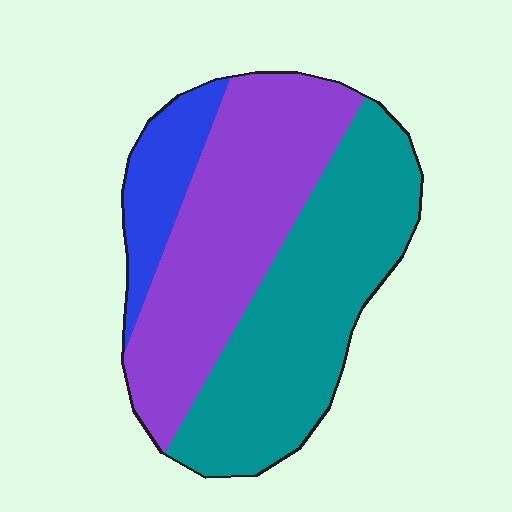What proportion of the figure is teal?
Teal covers roughly 45% of the figure.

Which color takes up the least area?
Blue, at roughly 15%.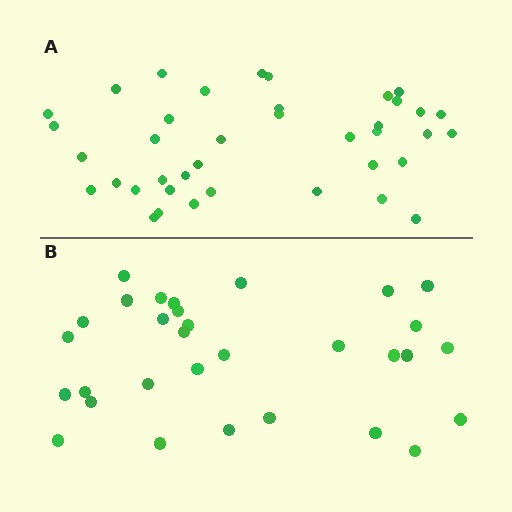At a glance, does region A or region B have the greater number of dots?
Region A (the top region) has more dots.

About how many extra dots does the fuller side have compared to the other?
Region A has roughly 8 or so more dots than region B.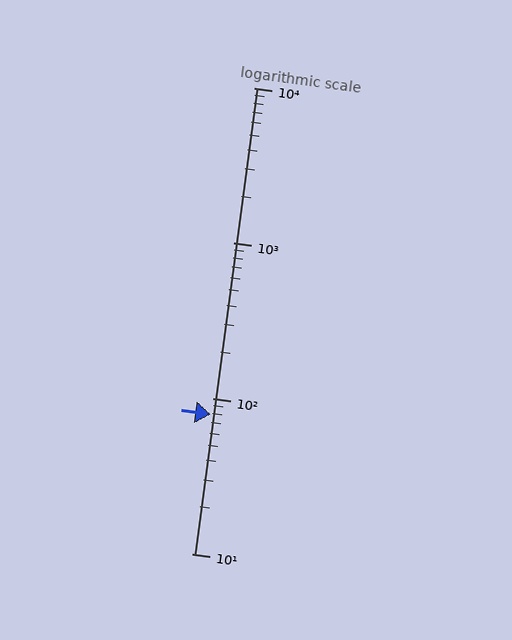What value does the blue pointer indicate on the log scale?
The pointer indicates approximately 79.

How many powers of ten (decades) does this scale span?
The scale spans 3 decades, from 10 to 10000.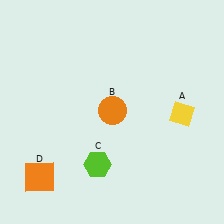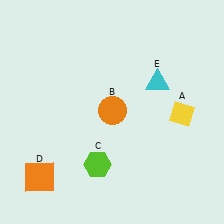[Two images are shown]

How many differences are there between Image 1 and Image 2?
There is 1 difference between the two images.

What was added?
A cyan triangle (E) was added in Image 2.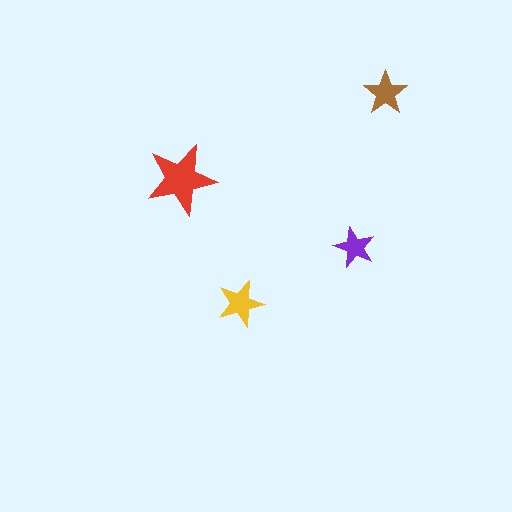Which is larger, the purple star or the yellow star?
The yellow one.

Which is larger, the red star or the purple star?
The red one.